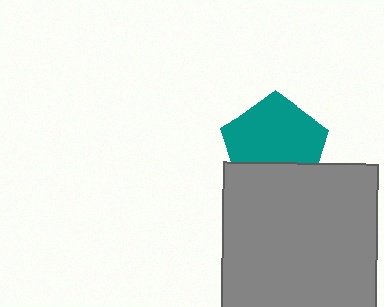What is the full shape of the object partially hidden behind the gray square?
The partially hidden object is a teal pentagon.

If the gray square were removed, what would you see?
You would see the complete teal pentagon.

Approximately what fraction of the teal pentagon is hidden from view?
Roughly 32% of the teal pentagon is hidden behind the gray square.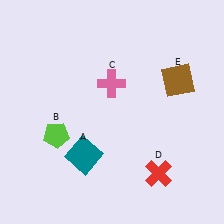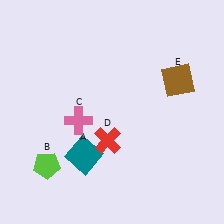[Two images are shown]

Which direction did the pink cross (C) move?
The pink cross (C) moved down.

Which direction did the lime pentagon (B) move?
The lime pentagon (B) moved down.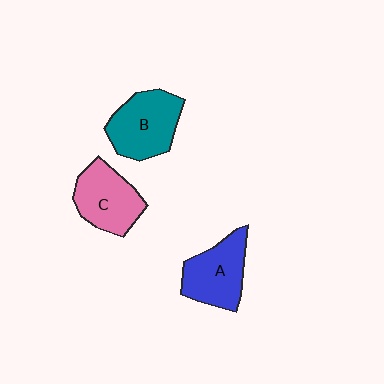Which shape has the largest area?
Shape B (teal).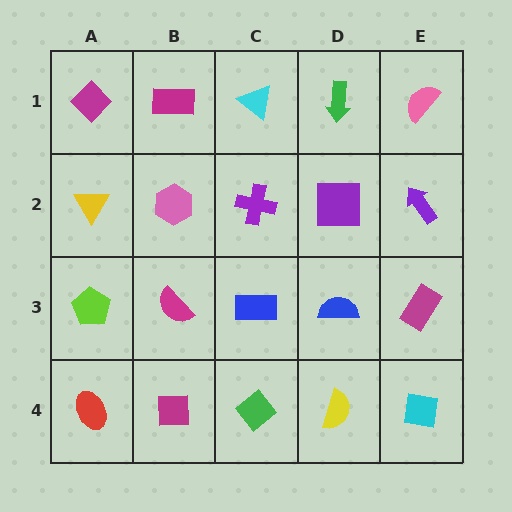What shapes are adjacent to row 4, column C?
A blue rectangle (row 3, column C), a magenta square (row 4, column B), a yellow semicircle (row 4, column D).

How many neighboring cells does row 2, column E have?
3.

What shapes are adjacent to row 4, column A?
A lime pentagon (row 3, column A), a magenta square (row 4, column B).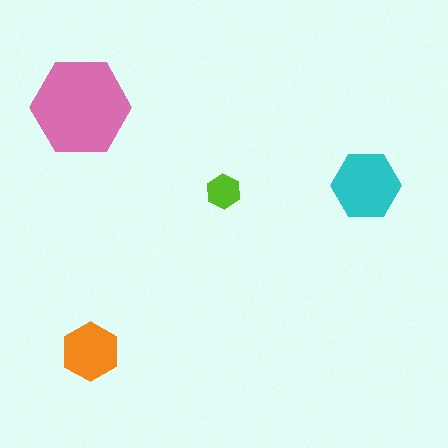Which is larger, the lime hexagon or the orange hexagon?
The orange one.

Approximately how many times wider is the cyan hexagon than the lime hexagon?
About 2 times wider.